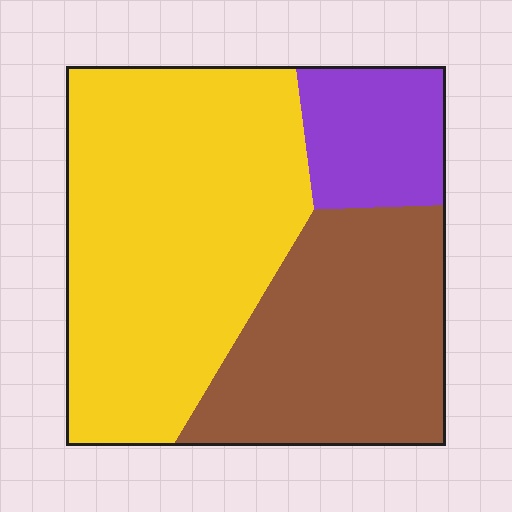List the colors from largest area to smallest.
From largest to smallest: yellow, brown, purple.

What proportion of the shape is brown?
Brown covers around 35% of the shape.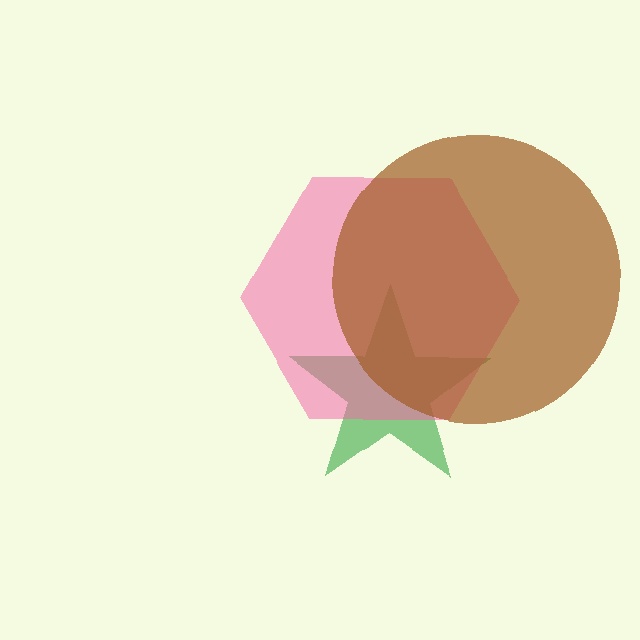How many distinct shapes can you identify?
There are 3 distinct shapes: a green star, a pink hexagon, a brown circle.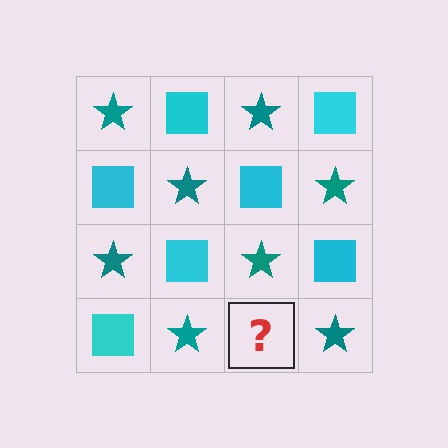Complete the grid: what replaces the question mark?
The question mark should be replaced with a cyan square.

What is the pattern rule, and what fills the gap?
The rule is that it alternates teal star and cyan square in a checkerboard pattern. The gap should be filled with a cyan square.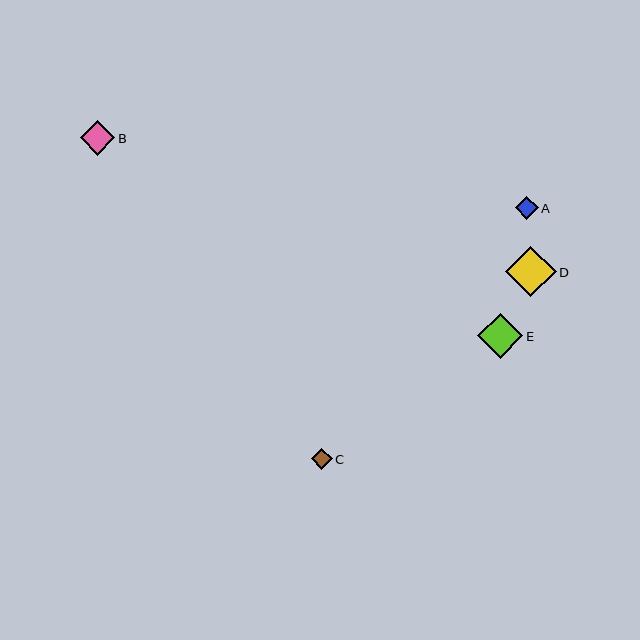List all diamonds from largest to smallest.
From largest to smallest: D, E, B, A, C.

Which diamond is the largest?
Diamond D is the largest with a size of approximately 50 pixels.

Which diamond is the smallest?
Diamond C is the smallest with a size of approximately 21 pixels.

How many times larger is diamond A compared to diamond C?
Diamond A is approximately 1.1 times the size of diamond C.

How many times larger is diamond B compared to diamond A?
Diamond B is approximately 1.5 times the size of diamond A.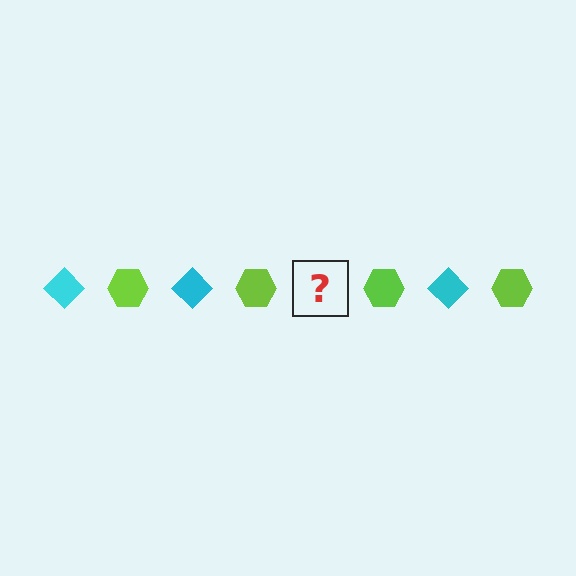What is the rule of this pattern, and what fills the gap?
The rule is that the pattern alternates between cyan diamond and lime hexagon. The gap should be filled with a cyan diamond.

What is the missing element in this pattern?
The missing element is a cyan diamond.